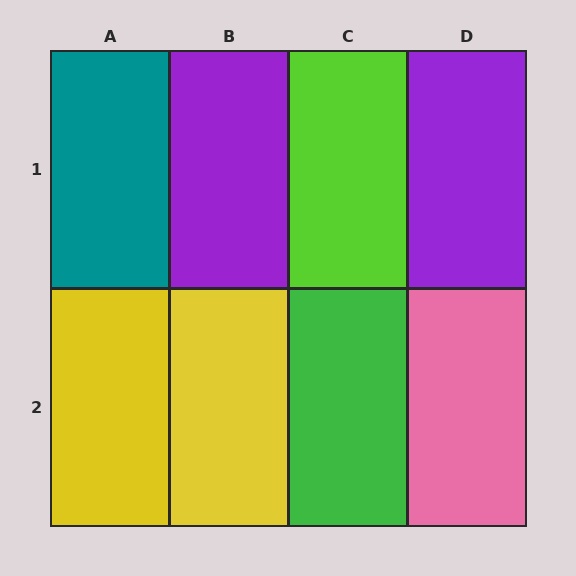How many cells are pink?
1 cell is pink.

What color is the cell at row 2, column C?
Green.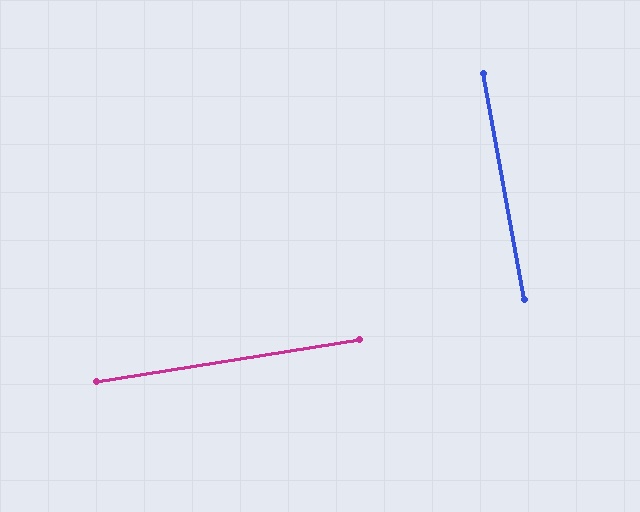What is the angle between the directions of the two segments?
Approximately 89 degrees.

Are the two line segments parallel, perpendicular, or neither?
Perpendicular — they meet at approximately 89°.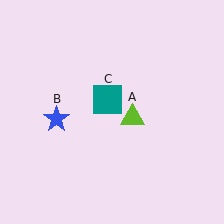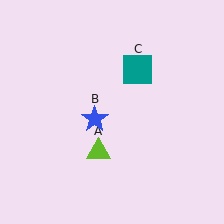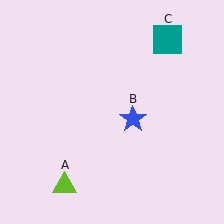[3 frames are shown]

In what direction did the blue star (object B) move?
The blue star (object B) moved right.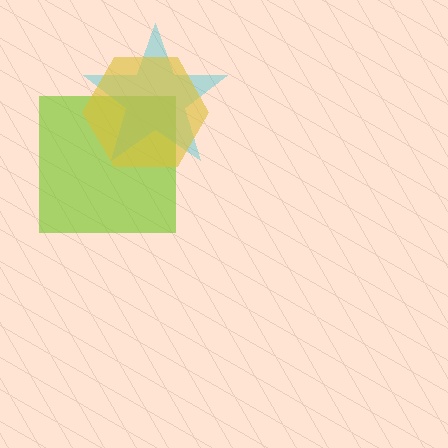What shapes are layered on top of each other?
The layered shapes are: a lime square, a cyan star, a yellow hexagon.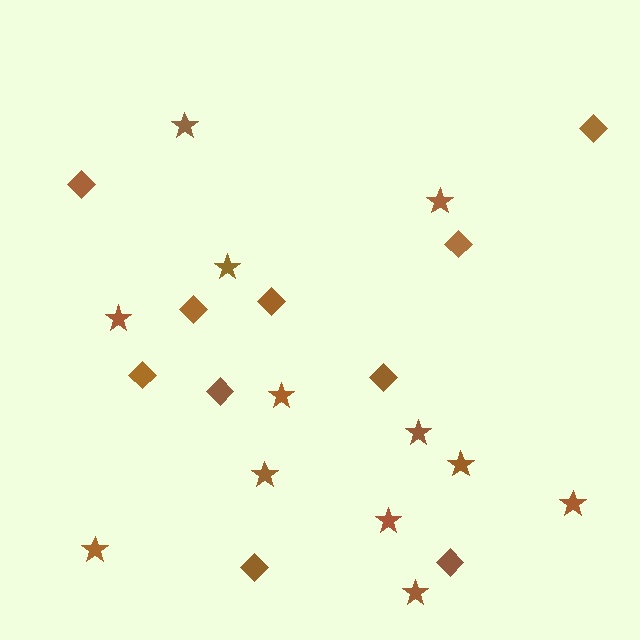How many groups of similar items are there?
There are 2 groups: one group of stars (12) and one group of diamonds (10).